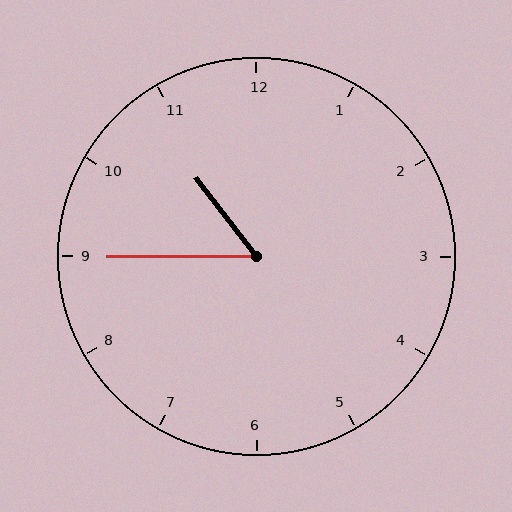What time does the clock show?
10:45.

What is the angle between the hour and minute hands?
Approximately 52 degrees.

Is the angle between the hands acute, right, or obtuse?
It is acute.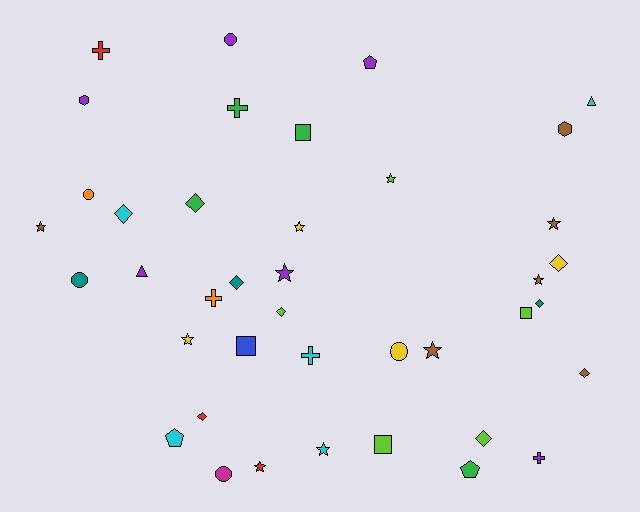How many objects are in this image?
There are 40 objects.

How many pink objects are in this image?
There are no pink objects.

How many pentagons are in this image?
There are 3 pentagons.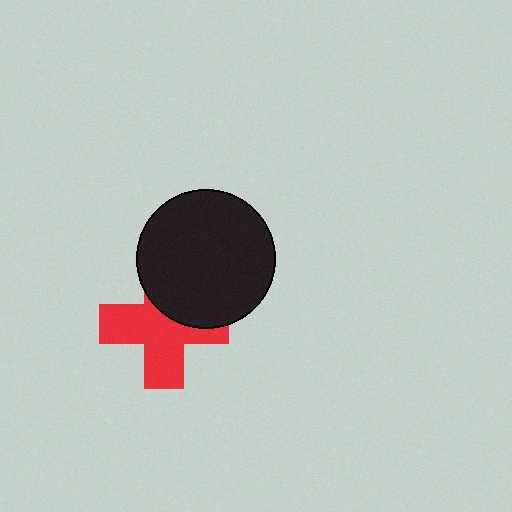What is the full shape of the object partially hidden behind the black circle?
The partially hidden object is a red cross.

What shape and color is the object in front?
The object in front is a black circle.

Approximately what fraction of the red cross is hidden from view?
Roughly 37% of the red cross is hidden behind the black circle.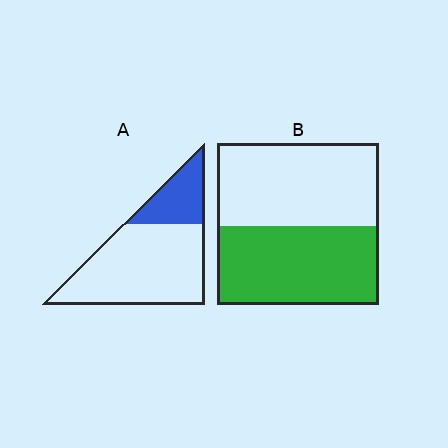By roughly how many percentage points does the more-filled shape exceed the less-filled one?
By roughly 25 percentage points (B over A).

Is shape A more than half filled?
No.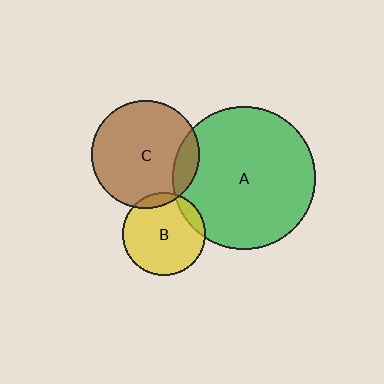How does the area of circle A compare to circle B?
Approximately 2.9 times.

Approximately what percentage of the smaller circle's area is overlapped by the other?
Approximately 15%.